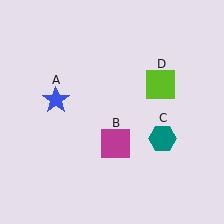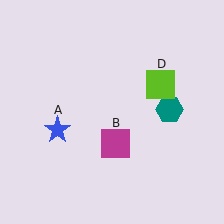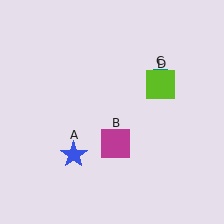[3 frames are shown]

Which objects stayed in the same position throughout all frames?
Magenta square (object B) and lime square (object D) remained stationary.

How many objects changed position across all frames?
2 objects changed position: blue star (object A), teal hexagon (object C).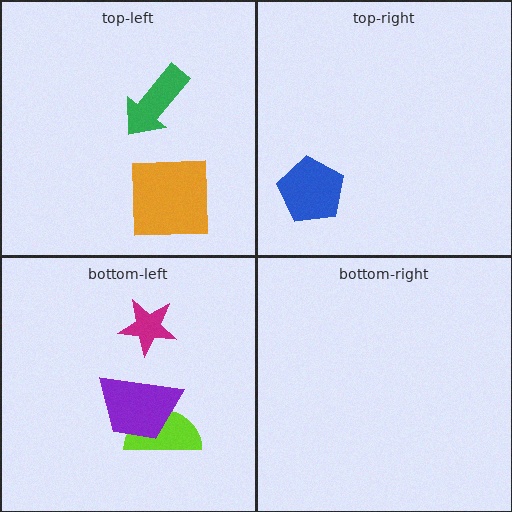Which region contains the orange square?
The top-left region.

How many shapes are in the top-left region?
2.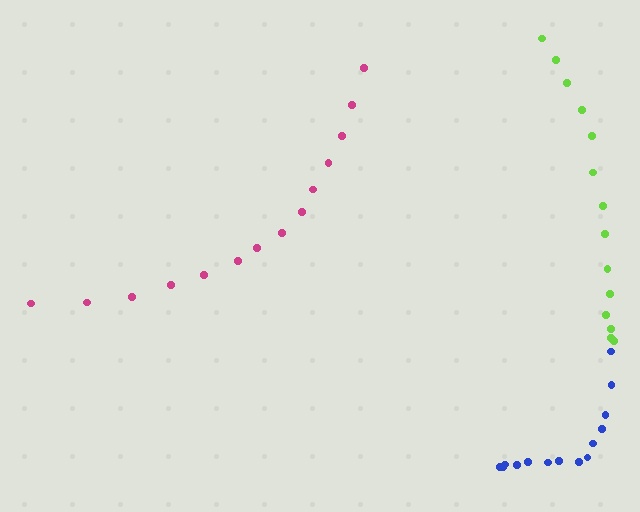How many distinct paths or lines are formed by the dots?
There are 3 distinct paths.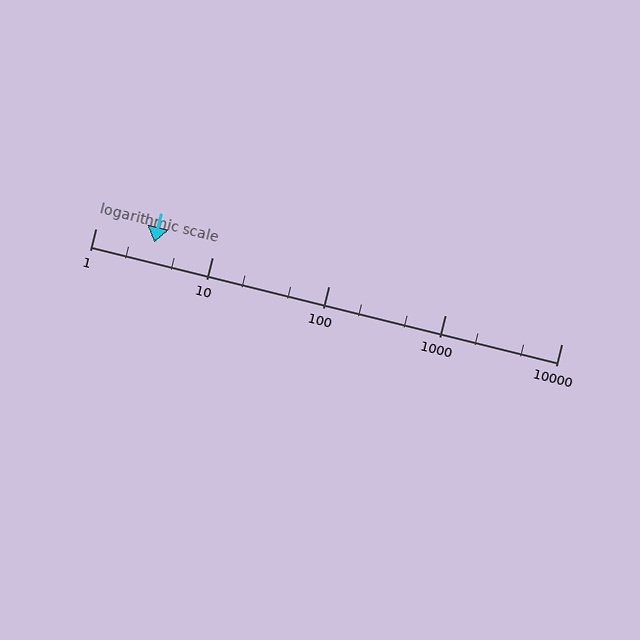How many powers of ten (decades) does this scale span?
The scale spans 4 decades, from 1 to 10000.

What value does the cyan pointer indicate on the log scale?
The pointer indicates approximately 3.2.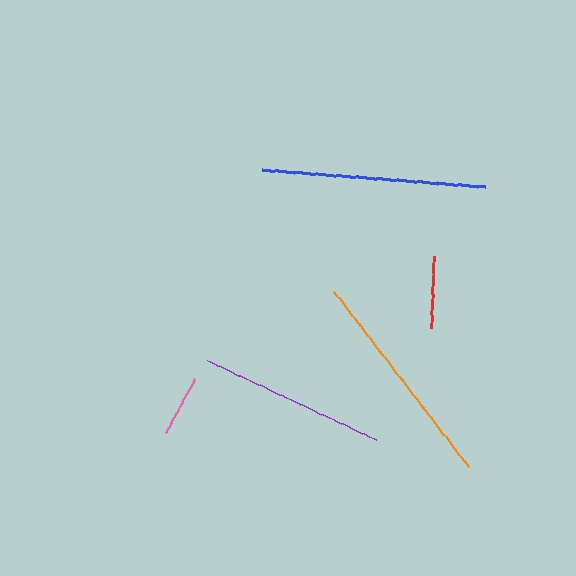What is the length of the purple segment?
The purple segment is approximately 186 pixels long.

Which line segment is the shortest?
The pink line is the shortest at approximately 62 pixels.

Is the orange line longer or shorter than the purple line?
The orange line is longer than the purple line.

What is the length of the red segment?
The red segment is approximately 73 pixels long.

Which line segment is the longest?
The blue line is the longest at approximately 224 pixels.